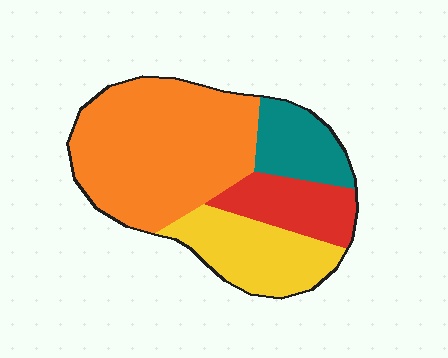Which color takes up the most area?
Orange, at roughly 50%.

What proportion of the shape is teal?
Teal takes up about one eighth (1/8) of the shape.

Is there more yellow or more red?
Yellow.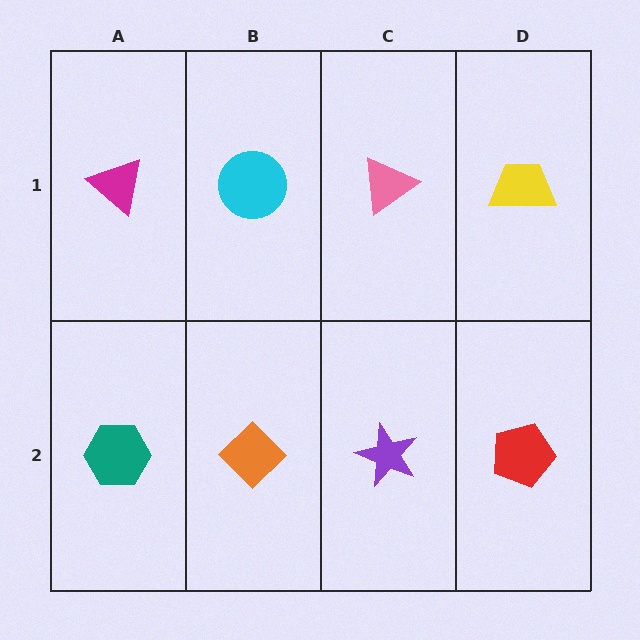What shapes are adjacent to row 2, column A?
A magenta triangle (row 1, column A), an orange diamond (row 2, column B).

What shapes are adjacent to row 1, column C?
A purple star (row 2, column C), a cyan circle (row 1, column B), a yellow trapezoid (row 1, column D).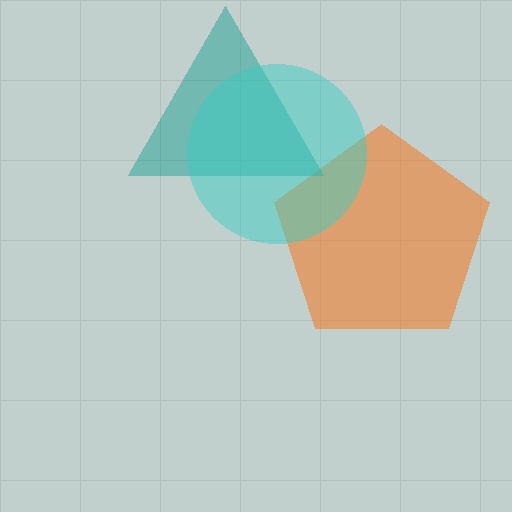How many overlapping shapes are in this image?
There are 3 overlapping shapes in the image.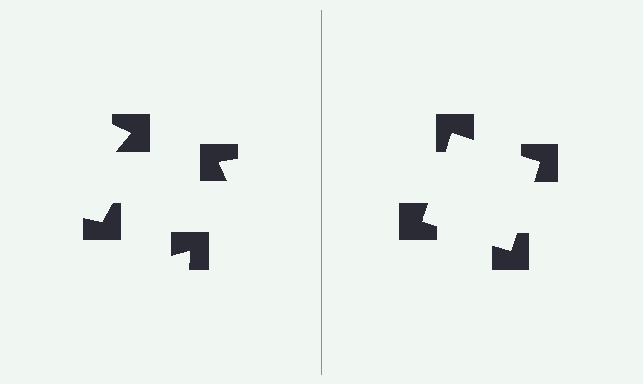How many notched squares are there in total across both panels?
8 — 4 on each side.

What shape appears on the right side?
An illusory square.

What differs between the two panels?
The notched squares are positioned identically on both sides; only the wedge orientations differ. On the right they align to a square; on the left they are misaligned.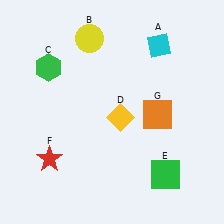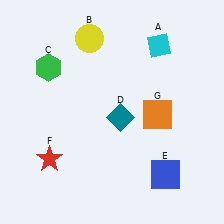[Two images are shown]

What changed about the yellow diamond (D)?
In Image 1, D is yellow. In Image 2, it changed to teal.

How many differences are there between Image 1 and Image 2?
There are 2 differences between the two images.